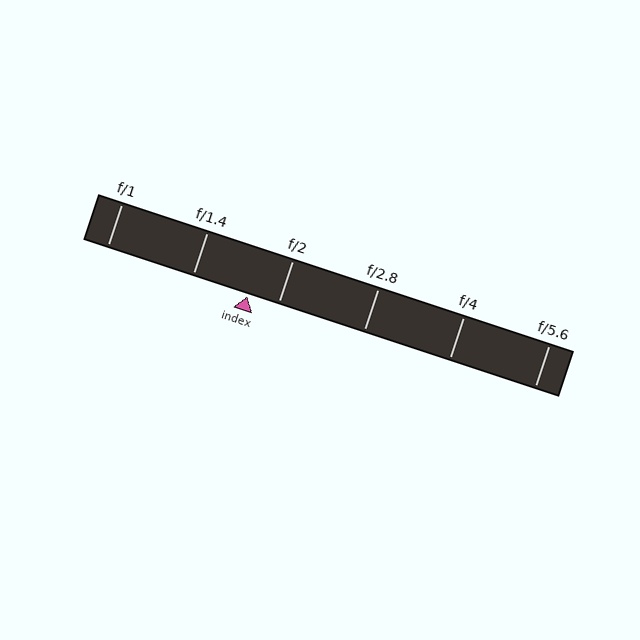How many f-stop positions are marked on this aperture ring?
There are 6 f-stop positions marked.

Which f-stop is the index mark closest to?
The index mark is closest to f/2.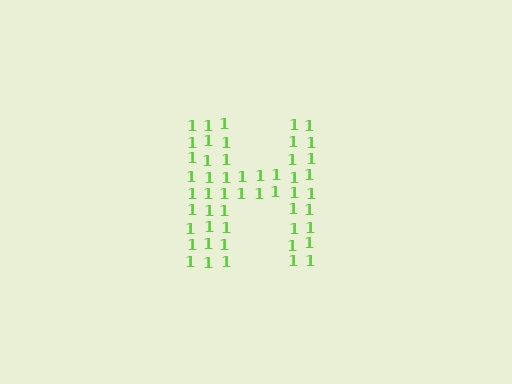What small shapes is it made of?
It is made of small digit 1's.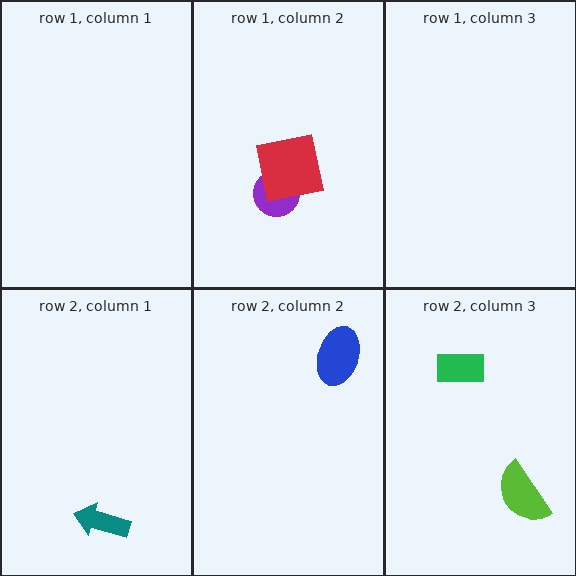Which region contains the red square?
The row 1, column 2 region.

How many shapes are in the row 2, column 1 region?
1.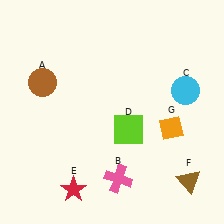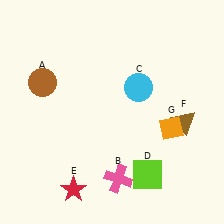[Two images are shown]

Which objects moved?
The objects that moved are: the cyan circle (C), the lime square (D), the brown triangle (F).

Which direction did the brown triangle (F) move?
The brown triangle (F) moved up.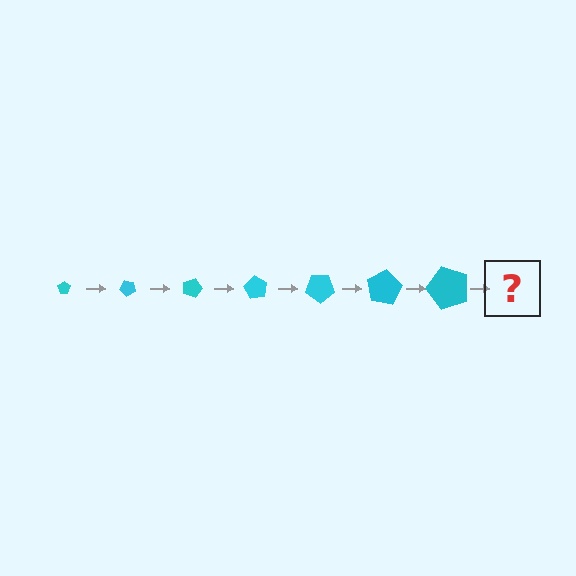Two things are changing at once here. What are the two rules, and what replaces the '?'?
The two rules are that the pentagon grows larger each step and it rotates 45 degrees each step. The '?' should be a pentagon, larger than the previous one and rotated 315 degrees from the start.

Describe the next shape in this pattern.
It should be a pentagon, larger than the previous one and rotated 315 degrees from the start.